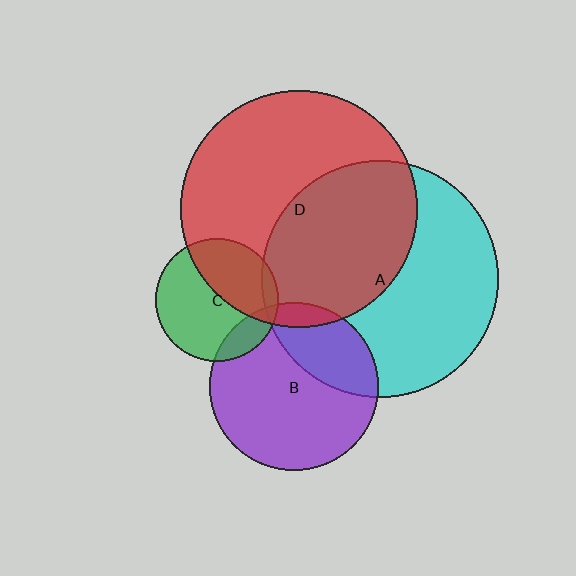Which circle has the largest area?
Circle D (red).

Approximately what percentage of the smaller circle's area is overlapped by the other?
Approximately 5%.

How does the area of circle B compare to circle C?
Approximately 1.9 times.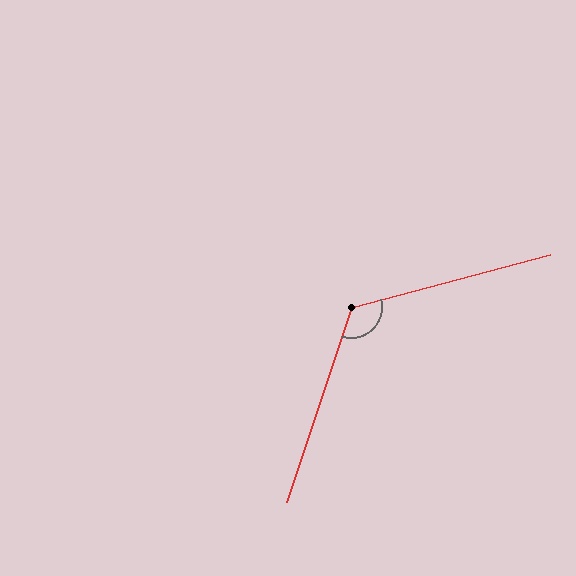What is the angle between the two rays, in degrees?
Approximately 123 degrees.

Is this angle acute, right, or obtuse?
It is obtuse.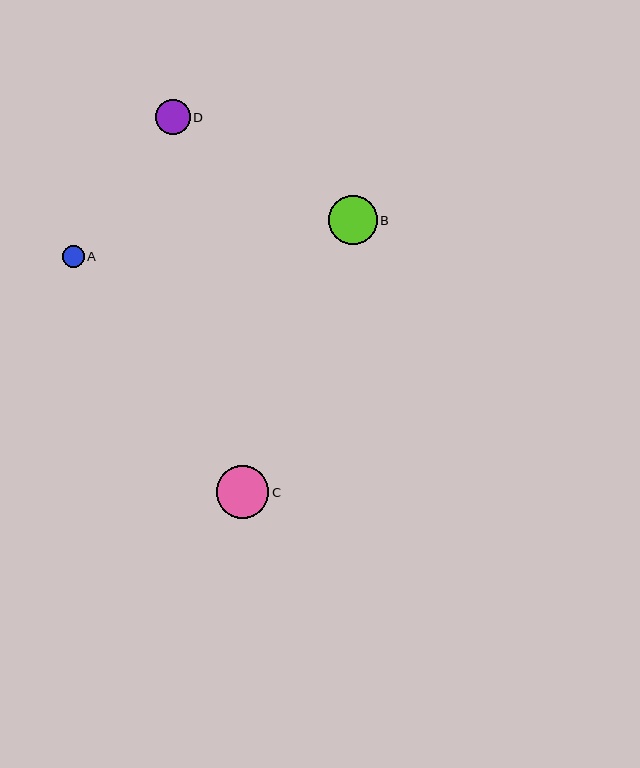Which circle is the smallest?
Circle A is the smallest with a size of approximately 22 pixels.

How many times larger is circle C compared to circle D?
Circle C is approximately 1.5 times the size of circle D.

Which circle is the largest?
Circle C is the largest with a size of approximately 53 pixels.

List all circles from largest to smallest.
From largest to smallest: C, B, D, A.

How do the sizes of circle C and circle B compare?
Circle C and circle B are approximately the same size.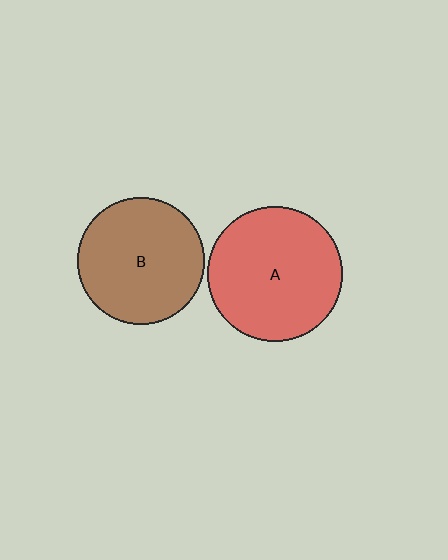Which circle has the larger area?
Circle A (red).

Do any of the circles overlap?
No, none of the circles overlap.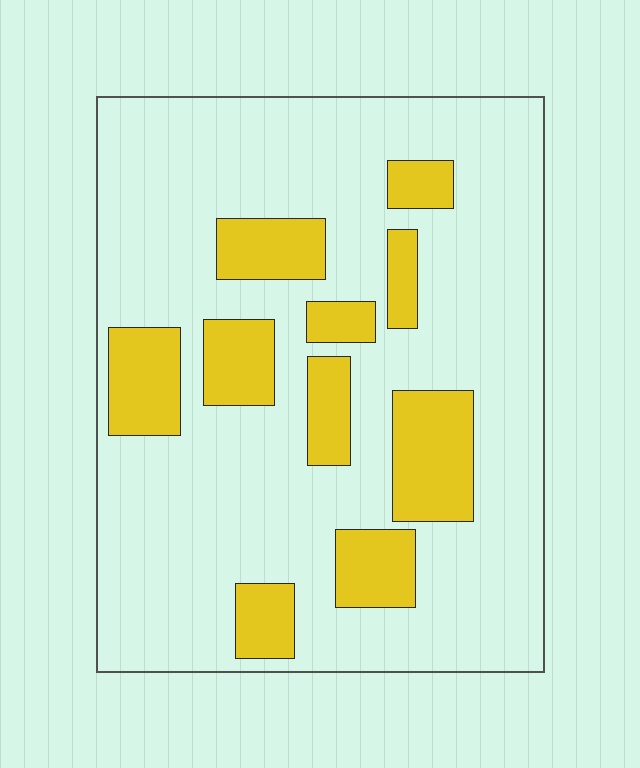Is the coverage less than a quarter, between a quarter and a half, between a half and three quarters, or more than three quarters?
Less than a quarter.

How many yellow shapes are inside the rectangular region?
10.